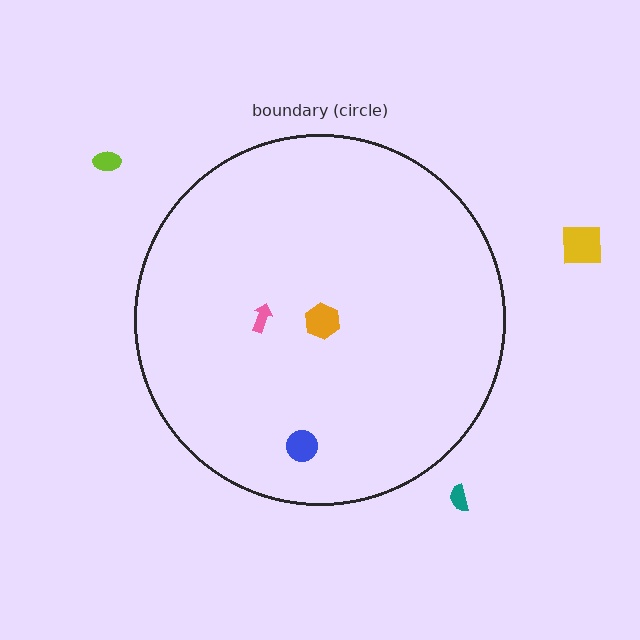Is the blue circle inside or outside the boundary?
Inside.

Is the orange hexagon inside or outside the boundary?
Inside.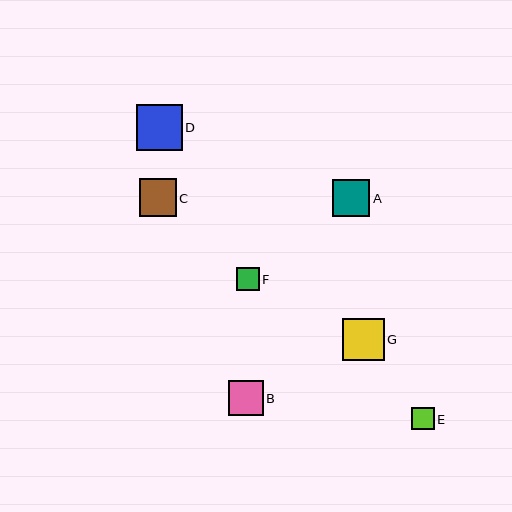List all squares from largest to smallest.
From largest to smallest: D, G, A, C, B, F, E.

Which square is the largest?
Square D is the largest with a size of approximately 46 pixels.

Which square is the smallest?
Square E is the smallest with a size of approximately 22 pixels.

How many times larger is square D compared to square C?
Square D is approximately 1.2 times the size of square C.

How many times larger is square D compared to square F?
Square D is approximately 2.0 times the size of square F.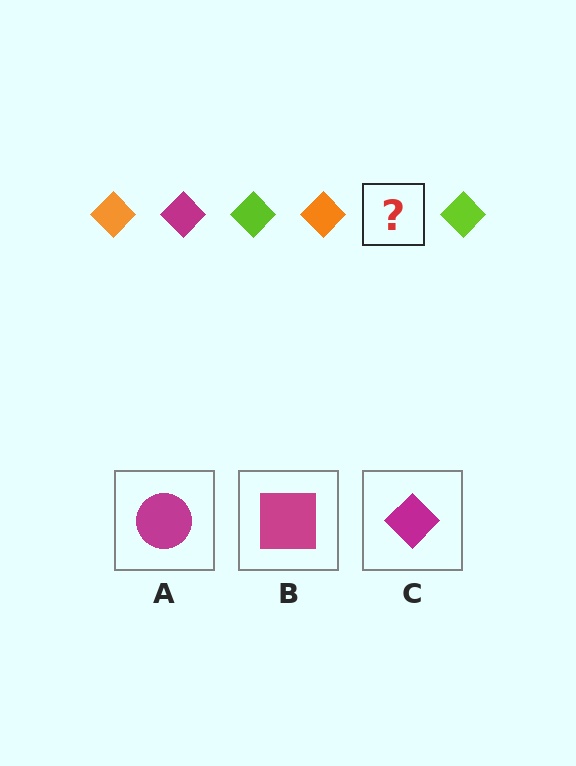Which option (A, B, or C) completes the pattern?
C.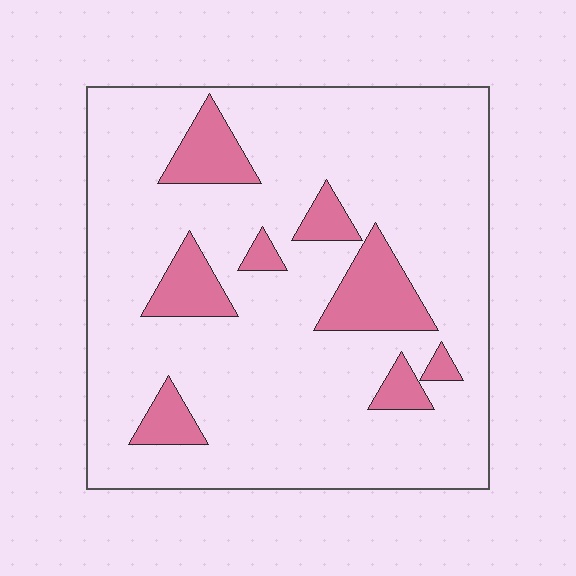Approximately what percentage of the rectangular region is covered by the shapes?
Approximately 15%.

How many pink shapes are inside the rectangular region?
8.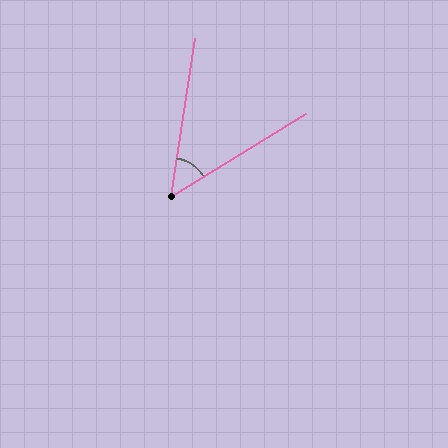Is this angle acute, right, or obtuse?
It is acute.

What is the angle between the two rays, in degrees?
Approximately 50 degrees.